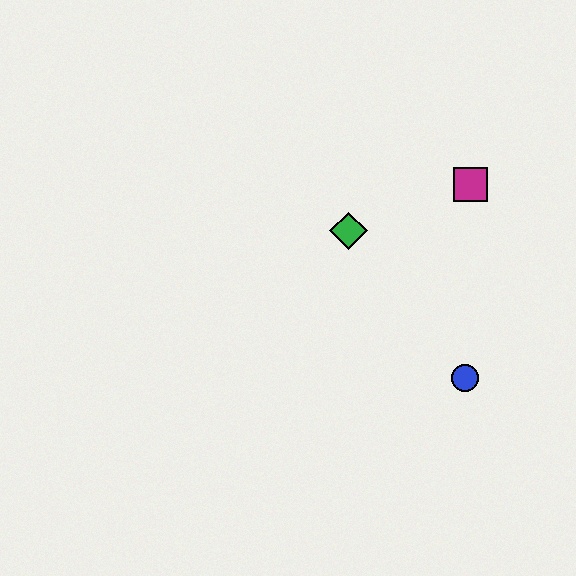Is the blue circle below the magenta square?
Yes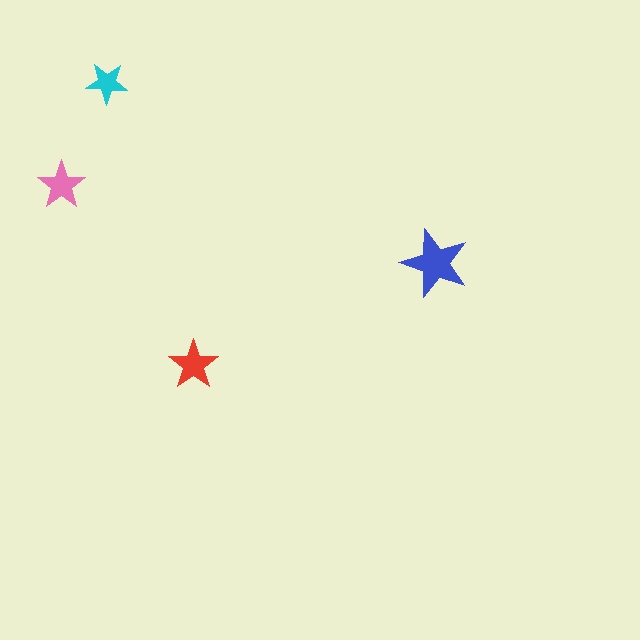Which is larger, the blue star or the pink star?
The blue one.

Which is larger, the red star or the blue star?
The blue one.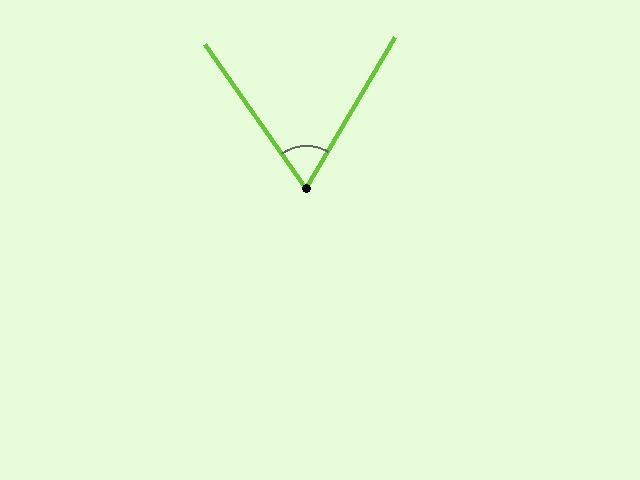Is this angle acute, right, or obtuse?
It is acute.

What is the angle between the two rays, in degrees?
Approximately 66 degrees.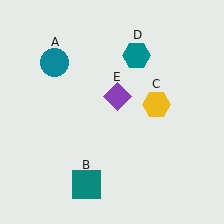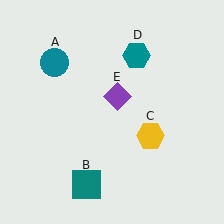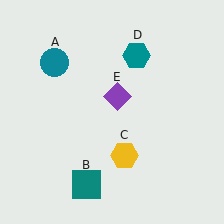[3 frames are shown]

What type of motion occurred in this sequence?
The yellow hexagon (object C) rotated clockwise around the center of the scene.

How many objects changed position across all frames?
1 object changed position: yellow hexagon (object C).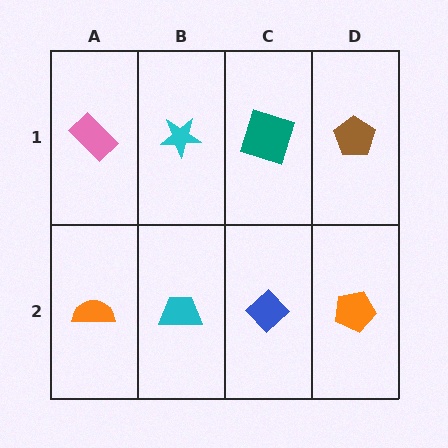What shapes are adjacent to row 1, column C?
A blue diamond (row 2, column C), a cyan star (row 1, column B), a brown pentagon (row 1, column D).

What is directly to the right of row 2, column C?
An orange pentagon.